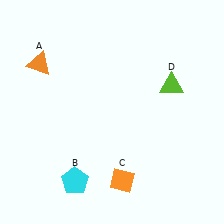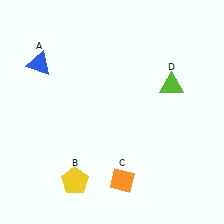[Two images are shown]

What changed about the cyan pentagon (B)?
In Image 1, B is cyan. In Image 2, it changed to yellow.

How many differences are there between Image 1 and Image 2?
There are 2 differences between the two images.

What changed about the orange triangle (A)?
In Image 1, A is orange. In Image 2, it changed to blue.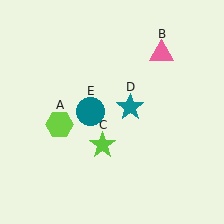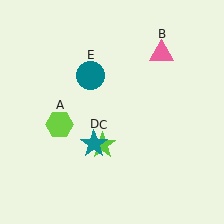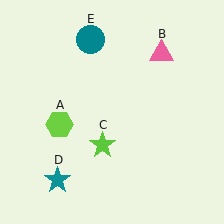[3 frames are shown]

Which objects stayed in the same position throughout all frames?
Lime hexagon (object A) and pink triangle (object B) and lime star (object C) remained stationary.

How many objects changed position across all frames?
2 objects changed position: teal star (object D), teal circle (object E).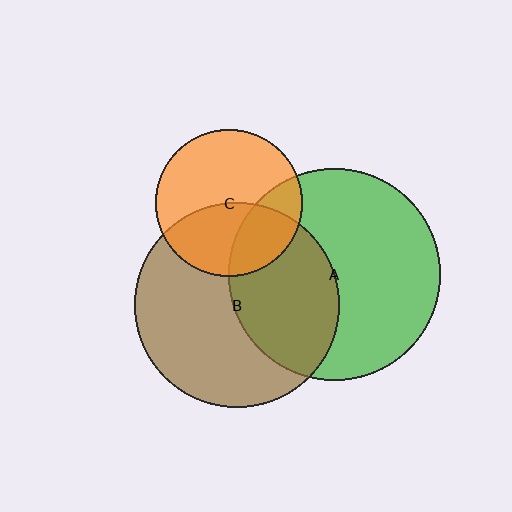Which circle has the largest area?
Circle A (green).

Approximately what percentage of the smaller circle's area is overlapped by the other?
Approximately 40%.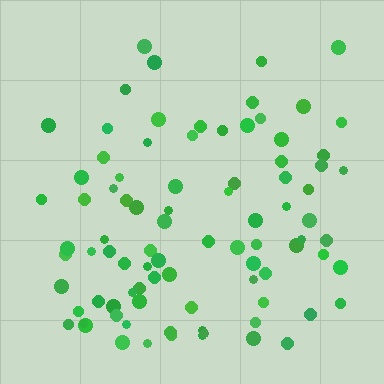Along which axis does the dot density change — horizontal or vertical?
Vertical.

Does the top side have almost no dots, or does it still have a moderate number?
Still a moderate number, just noticeably fewer than the bottom.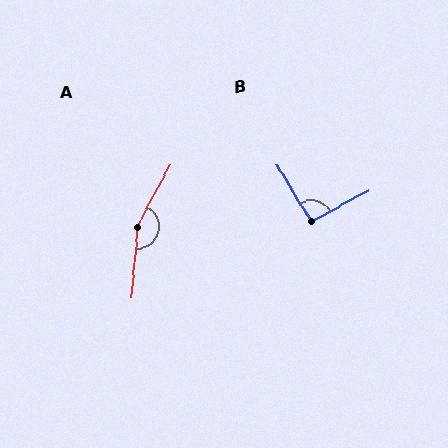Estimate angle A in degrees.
Approximately 157 degrees.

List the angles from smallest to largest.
B (92°), A (157°).